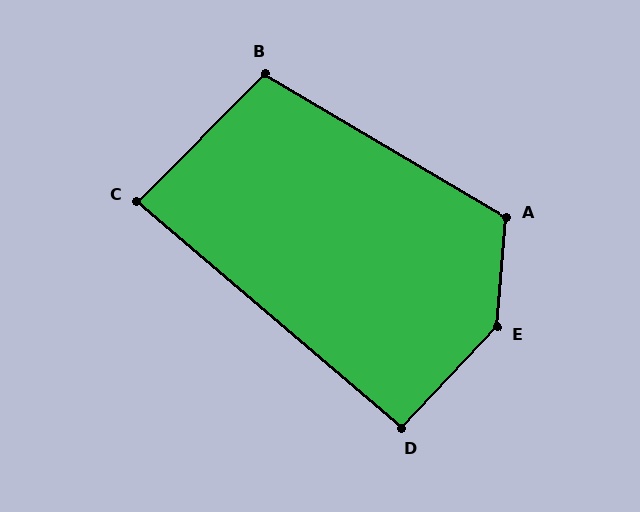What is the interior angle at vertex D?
Approximately 93 degrees (approximately right).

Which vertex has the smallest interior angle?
C, at approximately 86 degrees.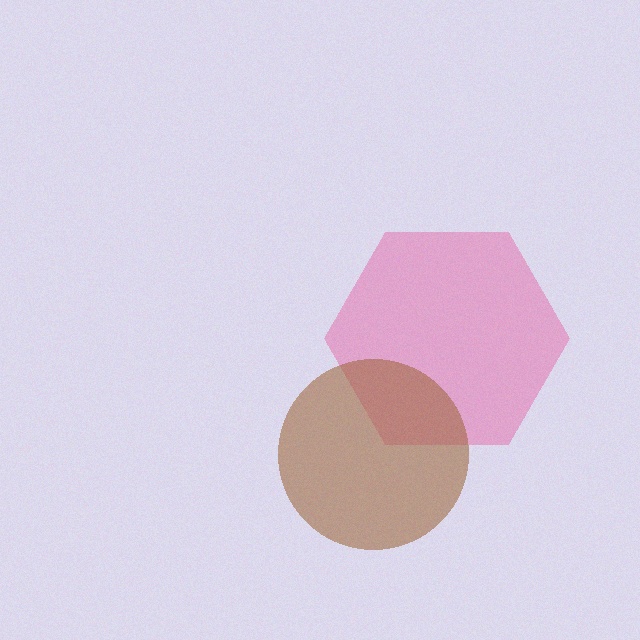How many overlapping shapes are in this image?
There are 2 overlapping shapes in the image.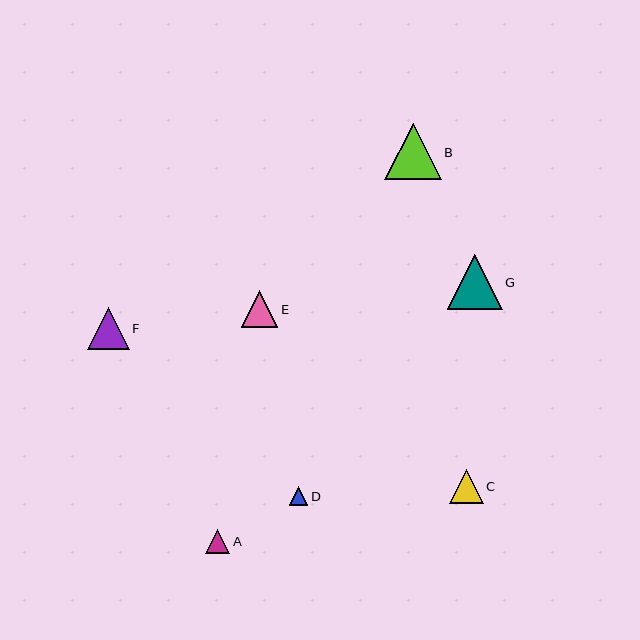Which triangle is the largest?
Triangle B is the largest with a size of approximately 56 pixels.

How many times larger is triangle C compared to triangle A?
Triangle C is approximately 1.4 times the size of triangle A.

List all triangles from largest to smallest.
From largest to smallest: B, G, F, E, C, A, D.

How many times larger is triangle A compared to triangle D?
Triangle A is approximately 1.3 times the size of triangle D.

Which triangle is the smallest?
Triangle D is the smallest with a size of approximately 19 pixels.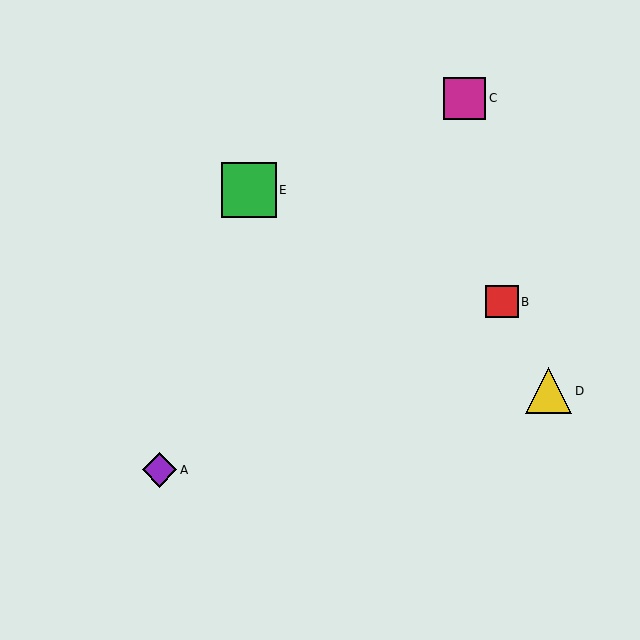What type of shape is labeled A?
Shape A is a purple diamond.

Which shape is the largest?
The green square (labeled E) is the largest.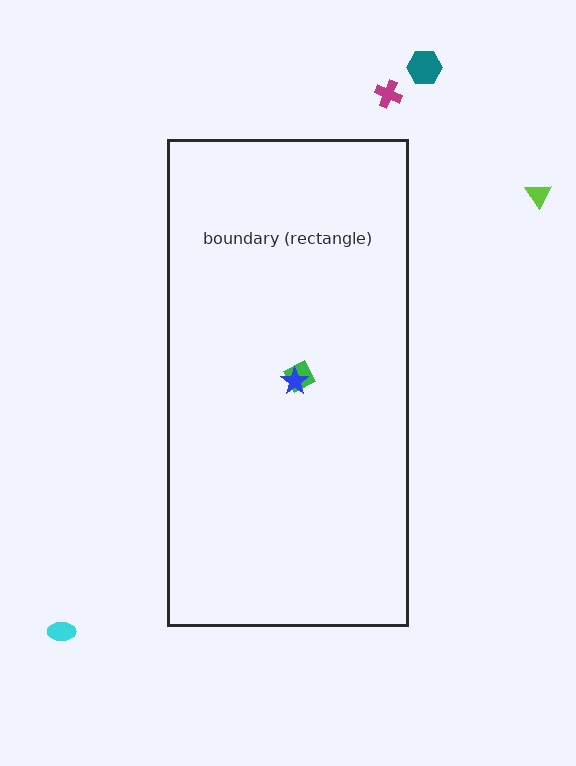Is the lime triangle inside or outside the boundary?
Outside.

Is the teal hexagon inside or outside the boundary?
Outside.